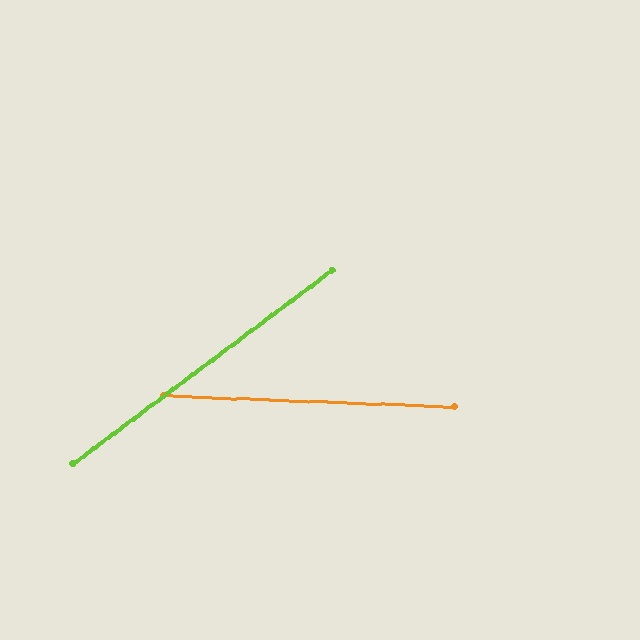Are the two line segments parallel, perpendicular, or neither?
Neither parallel nor perpendicular — they differ by about 39°.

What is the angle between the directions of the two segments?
Approximately 39 degrees.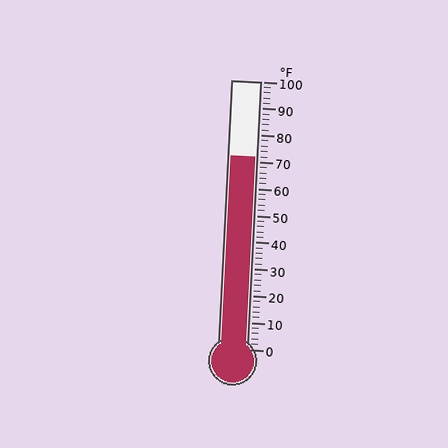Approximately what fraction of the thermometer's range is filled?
The thermometer is filled to approximately 70% of its range.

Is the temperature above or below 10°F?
The temperature is above 10°F.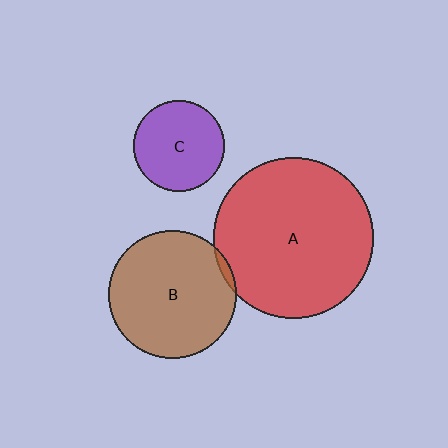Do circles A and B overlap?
Yes.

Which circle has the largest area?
Circle A (red).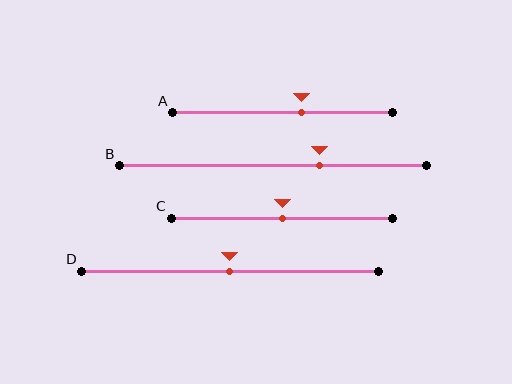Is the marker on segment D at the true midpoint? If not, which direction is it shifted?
Yes, the marker on segment D is at the true midpoint.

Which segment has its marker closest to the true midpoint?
Segment C has its marker closest to the true midpoint.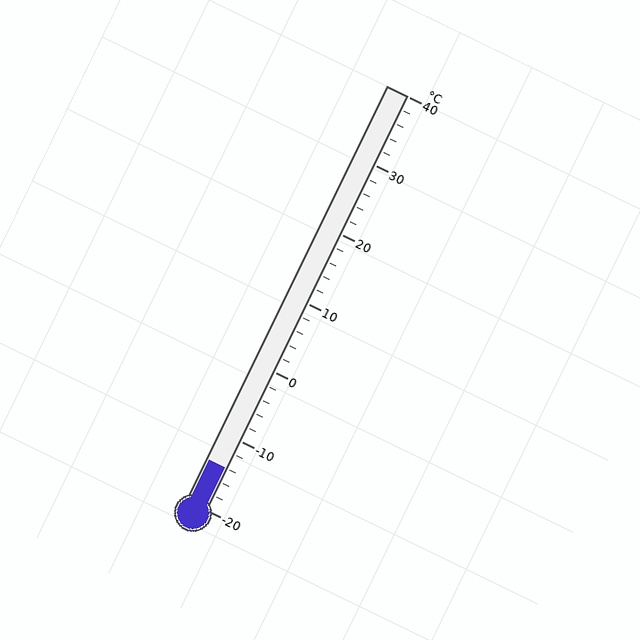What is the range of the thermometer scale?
The thermometer scale ranges from -20°C to 40°C.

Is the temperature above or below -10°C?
The temperature is below -10°C.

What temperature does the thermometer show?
The thermometer shows approximately -14°C.